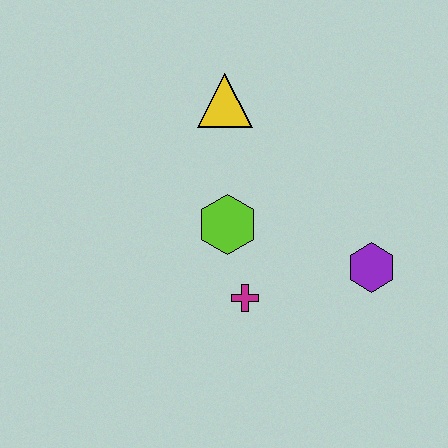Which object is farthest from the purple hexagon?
The yellow triangle is farthest from the purple hexagon.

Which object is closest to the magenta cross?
The lime hexagon is closest to the magenta cross.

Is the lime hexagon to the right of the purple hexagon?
No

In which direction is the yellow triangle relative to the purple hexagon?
The yellow triangle is above the purple hexagon.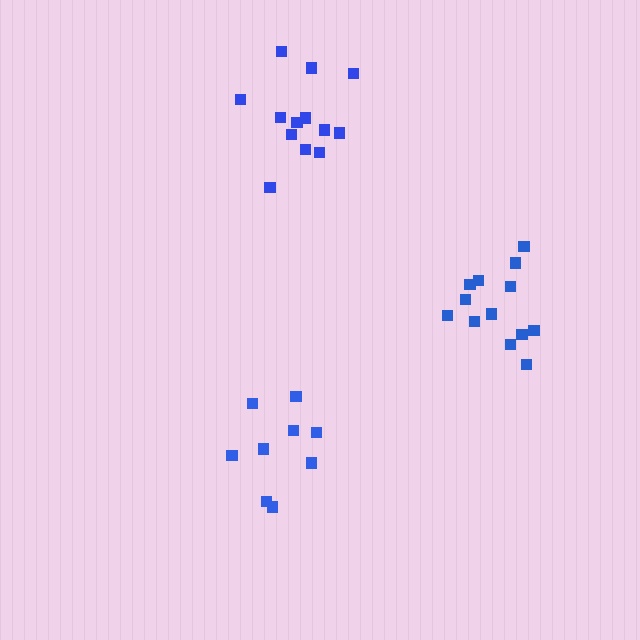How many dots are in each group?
Group 1: 9 dots, Group 2: 13 dots, Group 3: 13 dots (35 total).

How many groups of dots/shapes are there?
There are 3 groups.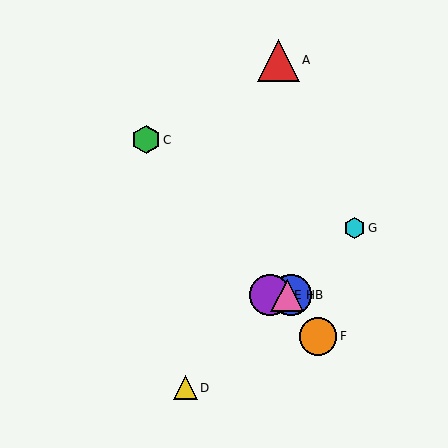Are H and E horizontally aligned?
Yes, both are at y≈295.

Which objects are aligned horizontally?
Objects B, E, H are aligned horizontally.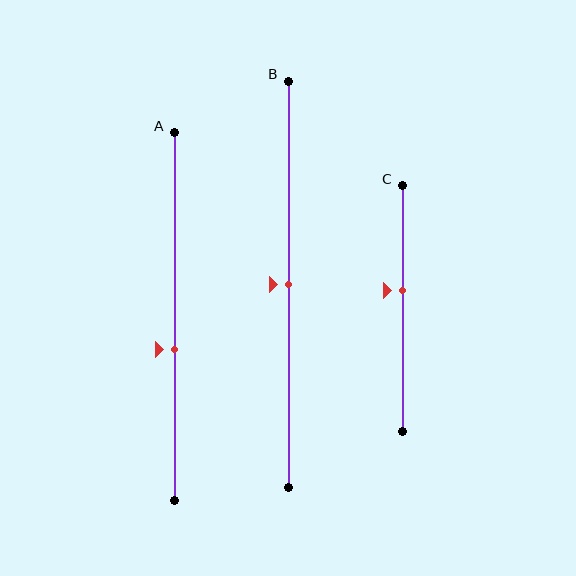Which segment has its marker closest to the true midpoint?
Segment B has its marker closest to the true midpoint.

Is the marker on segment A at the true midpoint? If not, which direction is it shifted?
No, the marker on segment A is shifted downward by about 9% of the segment length.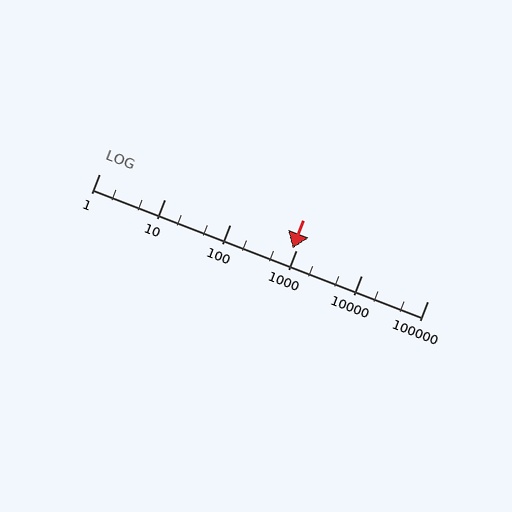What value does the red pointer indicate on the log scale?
The pointer indicates approximately 890.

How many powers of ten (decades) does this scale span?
The scale spans 5 decades, from 1 to 100000.